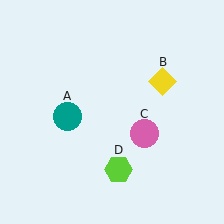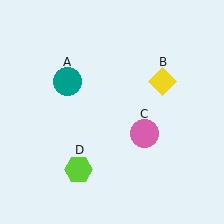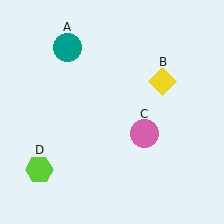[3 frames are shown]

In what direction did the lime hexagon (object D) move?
The lime hexagon (object D) moved left.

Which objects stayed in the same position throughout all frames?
Yellow diamond (object B) and pink circle (object C) remained stationary.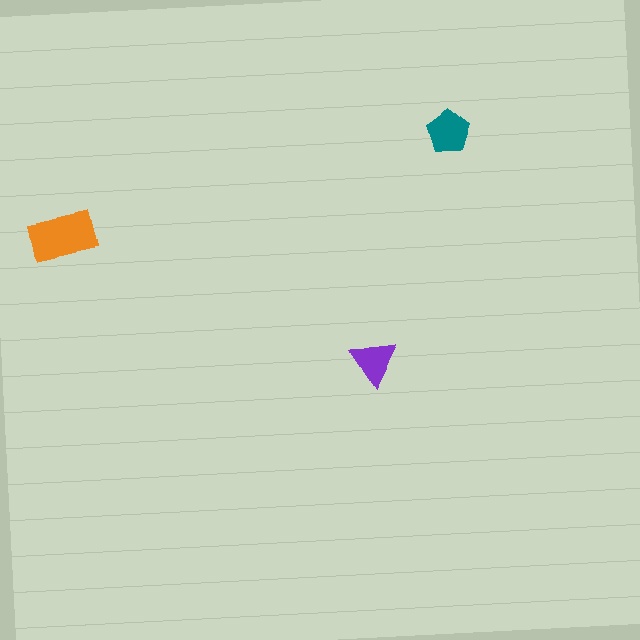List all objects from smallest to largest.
The purple triangle, the teal pentagon, the orange rectangle.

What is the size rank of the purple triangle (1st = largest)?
3rd.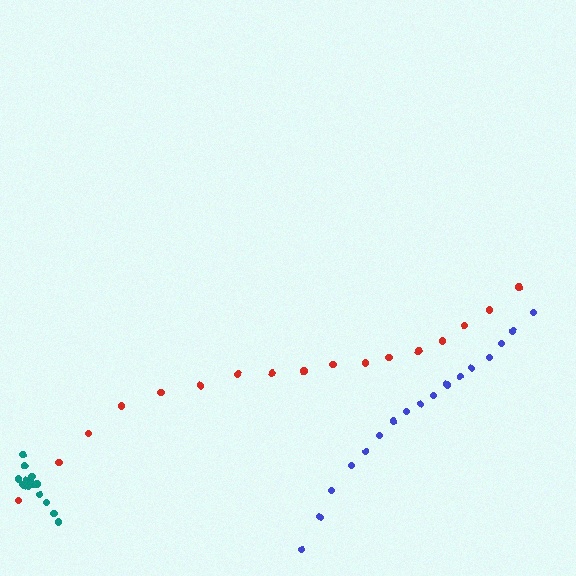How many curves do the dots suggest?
There are 3 distinct paths.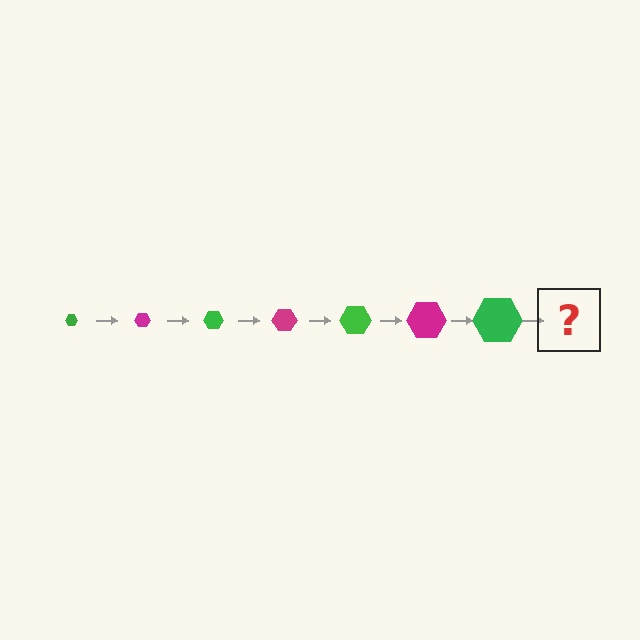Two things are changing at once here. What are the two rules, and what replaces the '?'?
The two rules are that the hexagon grows larger each step and the color cycles through green and magenta. The '?' should be a magenta hexagon, larger than the previous one.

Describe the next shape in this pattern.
It should be a magenta hexagon, larger than the previous one.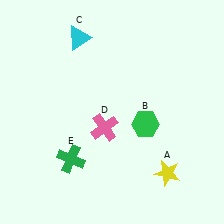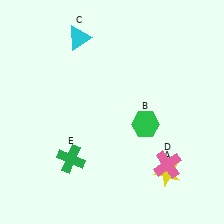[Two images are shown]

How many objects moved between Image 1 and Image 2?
1 object moved between the two images.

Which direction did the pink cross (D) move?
The pink cross (D) moved right.